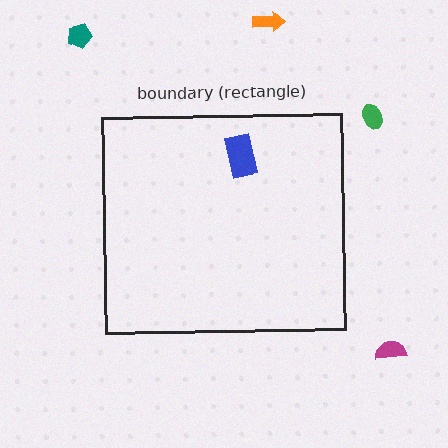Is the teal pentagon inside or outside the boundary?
Outside.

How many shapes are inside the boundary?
1 inside, 4 outside.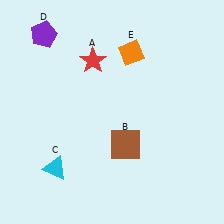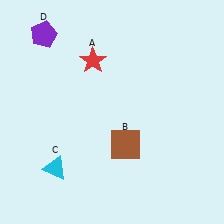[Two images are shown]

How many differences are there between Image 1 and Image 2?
There is 1 difference between the two images.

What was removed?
The orange diamond (E) was removed in Image 2.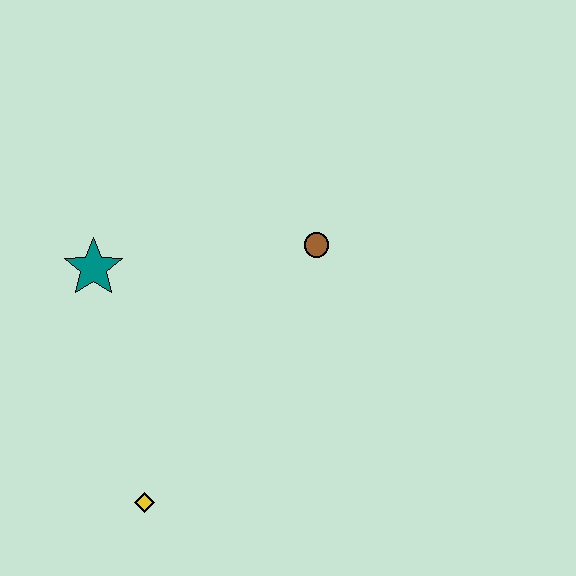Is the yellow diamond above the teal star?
No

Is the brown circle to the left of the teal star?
No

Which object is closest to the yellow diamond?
The teal star is closest to the yellow diamond.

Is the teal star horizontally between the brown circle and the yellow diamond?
No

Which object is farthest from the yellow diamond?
The brown circle is farthest from the yellow diamond.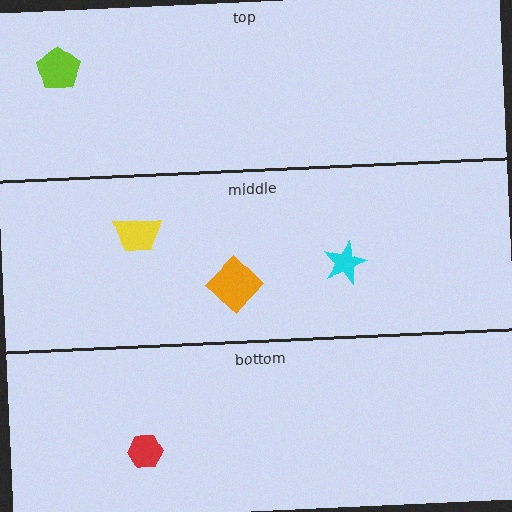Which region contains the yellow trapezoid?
The middle region.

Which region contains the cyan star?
The middle region.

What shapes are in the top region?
The lime pentagon.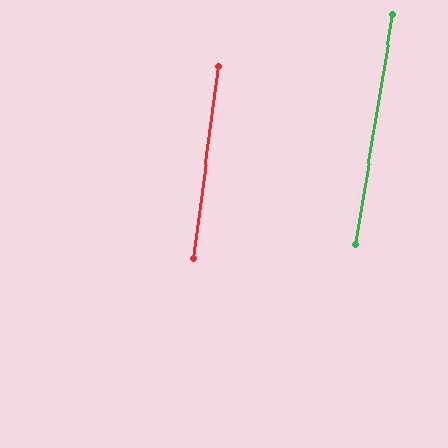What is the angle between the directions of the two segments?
Approximately 2 degrees.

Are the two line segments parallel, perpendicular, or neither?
Parallel — their directions differ by only 1.8°.